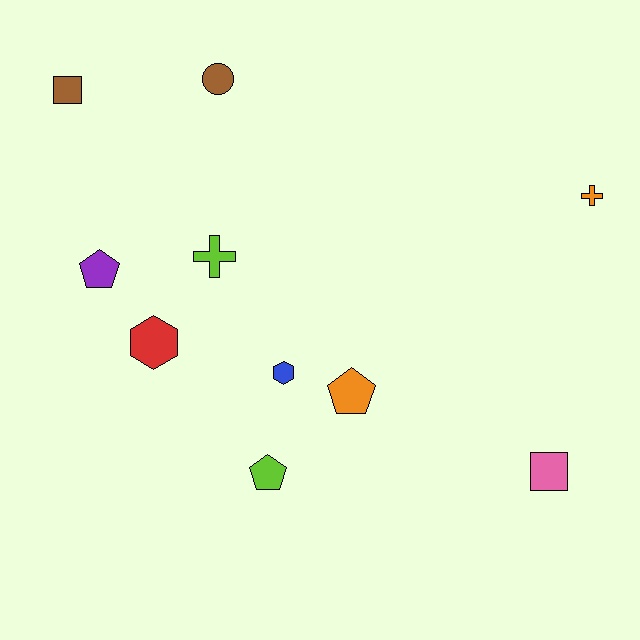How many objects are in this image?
There are 10 objects.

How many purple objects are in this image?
There is 1 purple object.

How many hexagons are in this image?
There are 2 hexagons.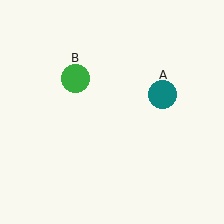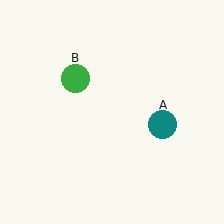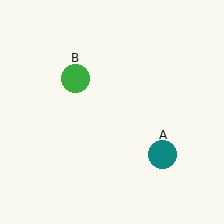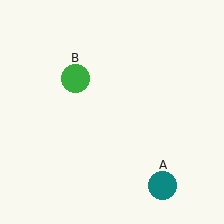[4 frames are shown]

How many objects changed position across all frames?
1 object changed position: teal circle (object A).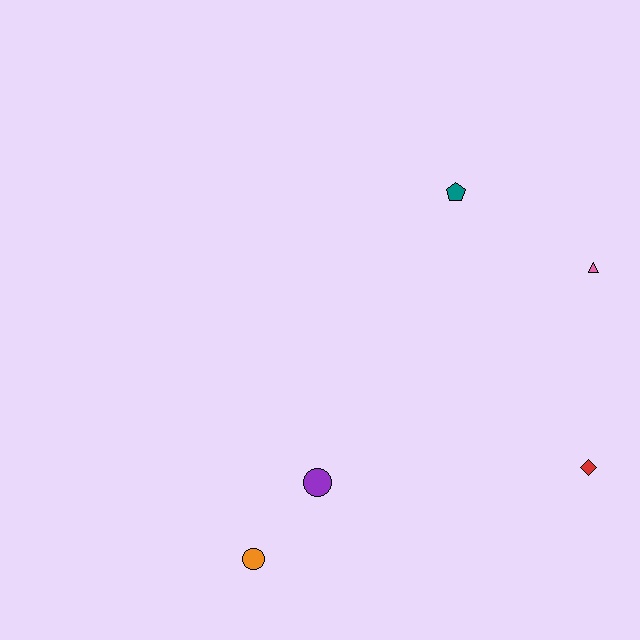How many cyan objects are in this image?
There are no cyan objects.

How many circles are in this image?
There are 2 circles.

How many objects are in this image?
There are 5 objects.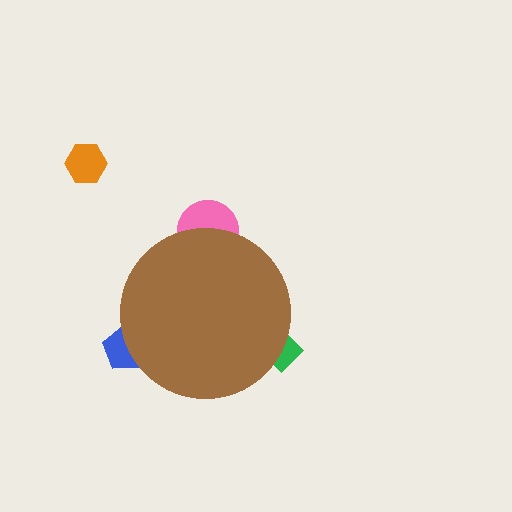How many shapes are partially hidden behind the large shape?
3 shapes are partially hidden.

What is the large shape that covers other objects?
A brown circle.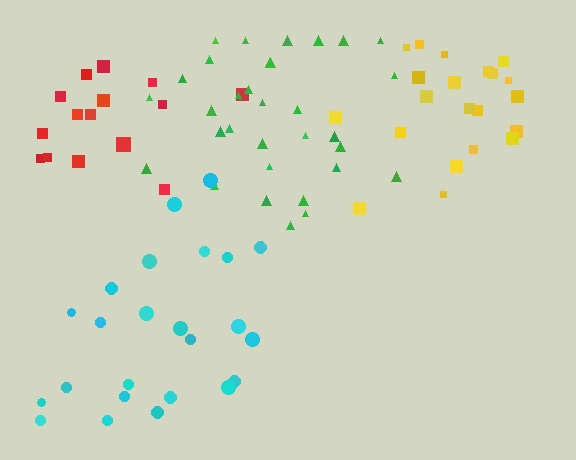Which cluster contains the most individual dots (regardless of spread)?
Green (32).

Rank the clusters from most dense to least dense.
yellow, green, cyan, red.